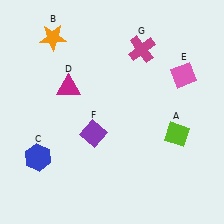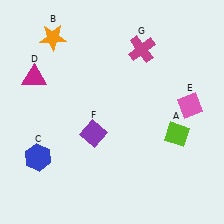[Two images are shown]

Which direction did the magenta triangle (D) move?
The magenta triangle (D) moved left.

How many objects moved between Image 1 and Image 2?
2 objects moved between the two images.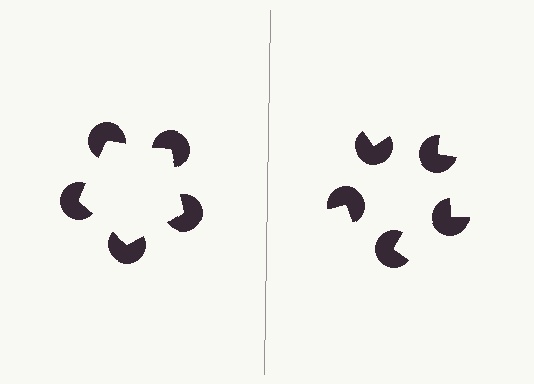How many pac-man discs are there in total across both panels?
10 — 5 on each side.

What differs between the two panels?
The pac-man discs are positioned identically on both sides; only the wedge orientations differ. On the left they align to a pentagon; on the right they are misaligned.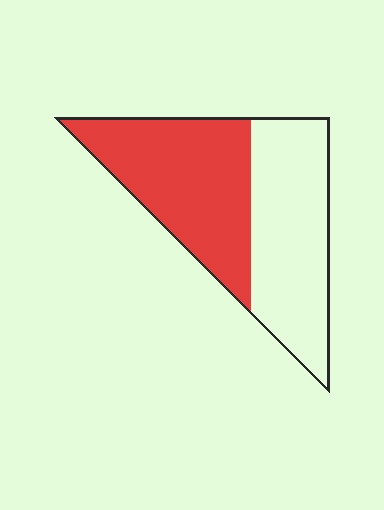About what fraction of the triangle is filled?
About one half (1/2).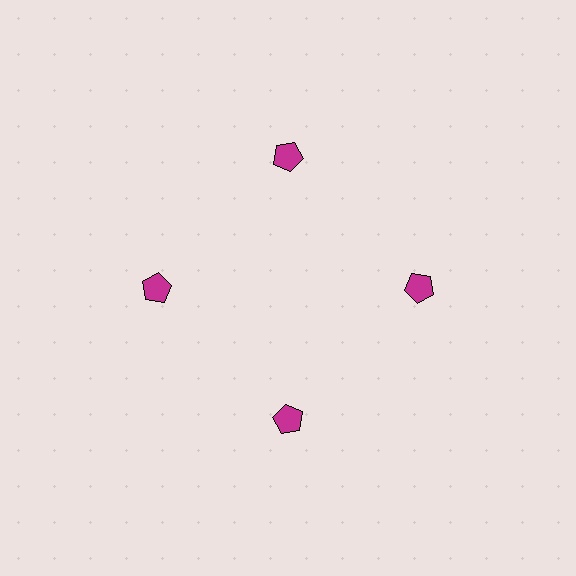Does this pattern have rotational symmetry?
Yes, this pattern has 4-fold rotational symmetry. It looks the same after rotating 90 degrees around the center.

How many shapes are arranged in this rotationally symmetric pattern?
There are 4 shapes, arranged in 4 groups of 1.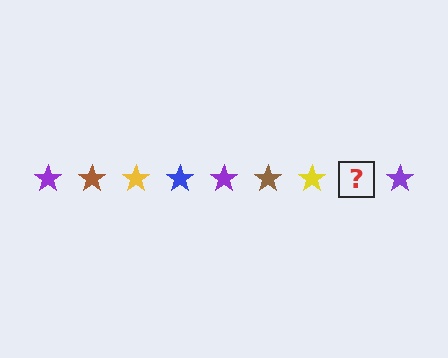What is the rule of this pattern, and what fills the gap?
The rule is that the pattern cycles through purple, brown, yellow, blue stars. The gap should be filled with a blue star.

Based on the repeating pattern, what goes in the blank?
The blank should be a blue star.